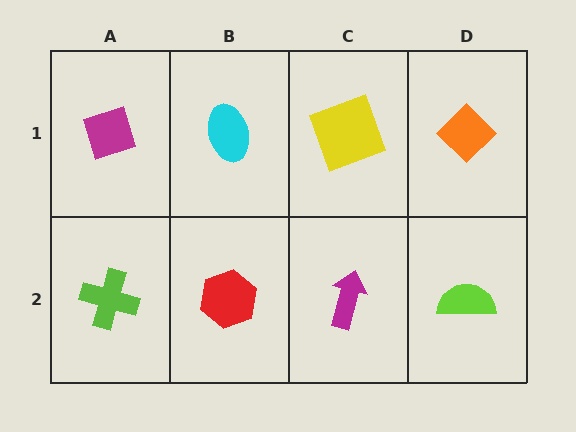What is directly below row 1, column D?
A lime semicircle.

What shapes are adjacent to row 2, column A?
A magenta diamond (row 1, column A), a red hexagon (row 2, column B).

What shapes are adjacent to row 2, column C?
A yellow square (row 1, column C), a red hexagon (row 2, column B), a lime semicircle (row 2, column D).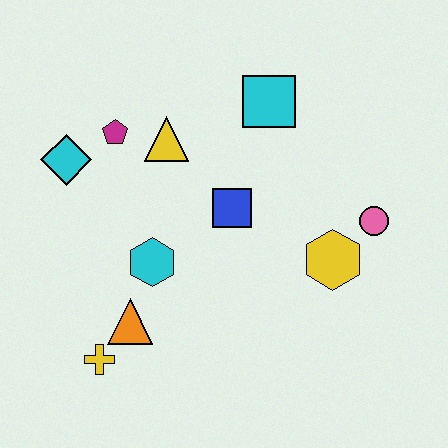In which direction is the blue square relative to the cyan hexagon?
The blue square is to the right of the cyan hexagon.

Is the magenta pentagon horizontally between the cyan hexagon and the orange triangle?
No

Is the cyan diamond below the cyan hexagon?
No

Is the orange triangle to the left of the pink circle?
Yes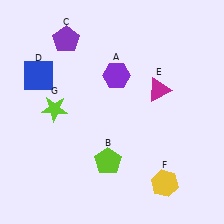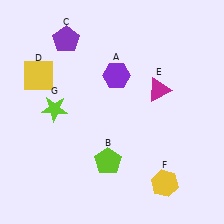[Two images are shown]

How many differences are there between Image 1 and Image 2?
There is 1 difference between the two images.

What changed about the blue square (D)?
In Image 1, D is blue. In Image 2, it changed to yellow.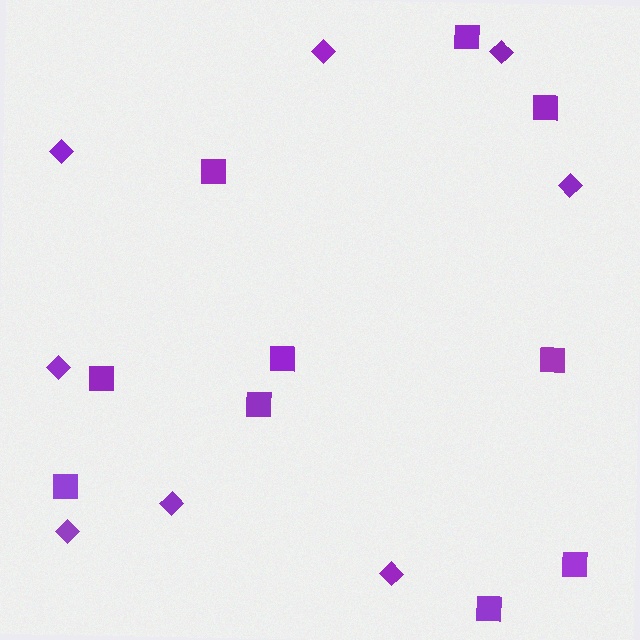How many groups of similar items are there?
There are 2 groups: one group of squares (10) and one group of diamonds (8).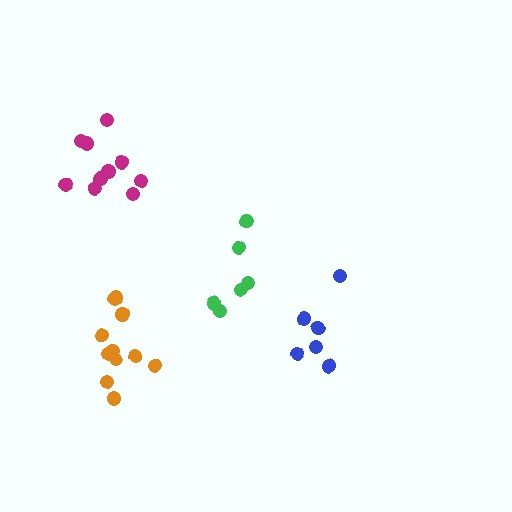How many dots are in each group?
Group 1: 6 dots, Group 2: 11 dots, Group 3: 6 dots, Group 4: 10 dots (33 total).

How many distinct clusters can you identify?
There are 4 distinct clusters.